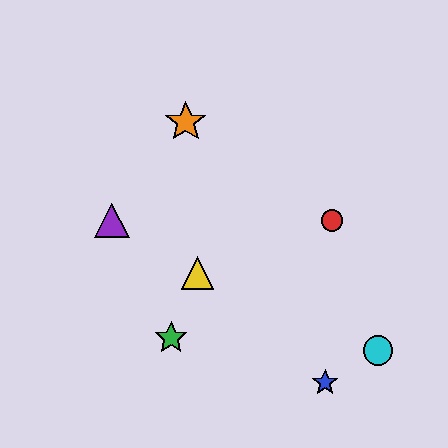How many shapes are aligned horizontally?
2 shapes (the red circle, the purple triangle) are aligned horizontally.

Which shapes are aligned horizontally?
The red circle, the purple triangle are aligned horizontally.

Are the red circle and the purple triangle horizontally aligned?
Yes, both are at y≈220.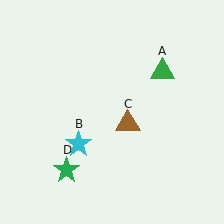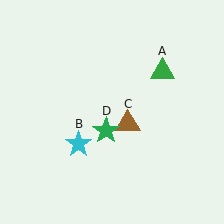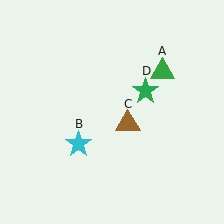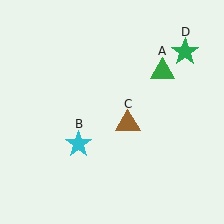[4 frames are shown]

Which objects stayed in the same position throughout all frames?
Green triangle (object A) and cyan star (object B) and brown triangle (object C) remained stationary.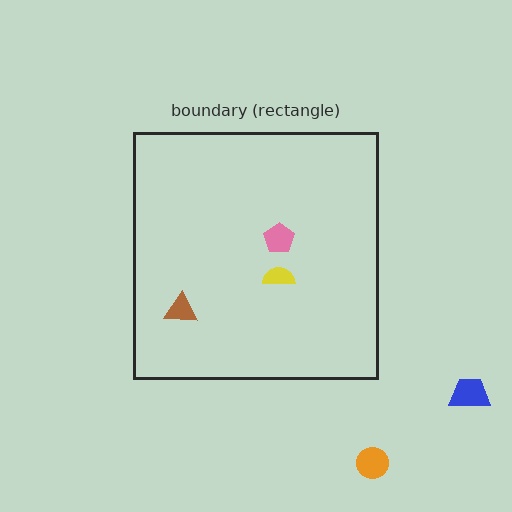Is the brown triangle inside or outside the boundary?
Inside.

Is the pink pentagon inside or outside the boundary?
Inside.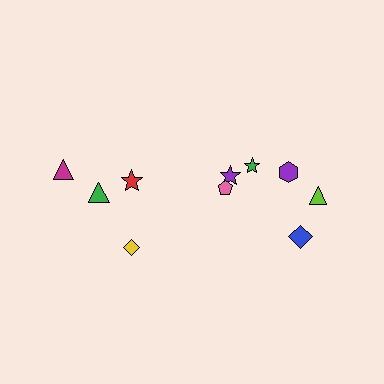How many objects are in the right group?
There are 6 objects.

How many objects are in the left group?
There are 4 objects.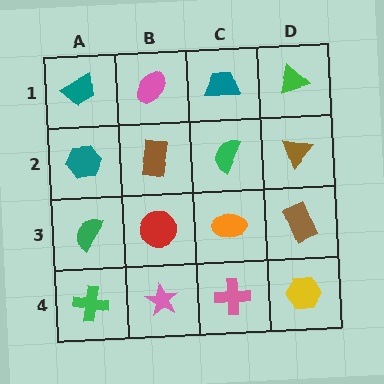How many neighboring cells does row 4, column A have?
2.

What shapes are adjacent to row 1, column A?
A teal hexagon (row 2, column A), a pink ellipse (row 1, column B).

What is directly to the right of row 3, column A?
A red circle.